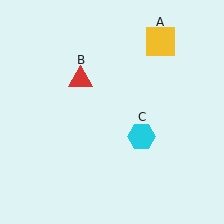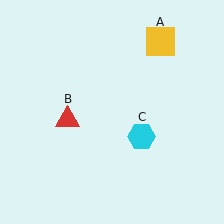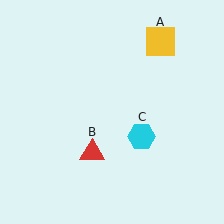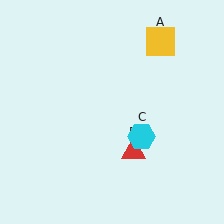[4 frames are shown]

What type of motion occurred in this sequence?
The red triangle (object B) rotated counterclockwise around the center of the scene.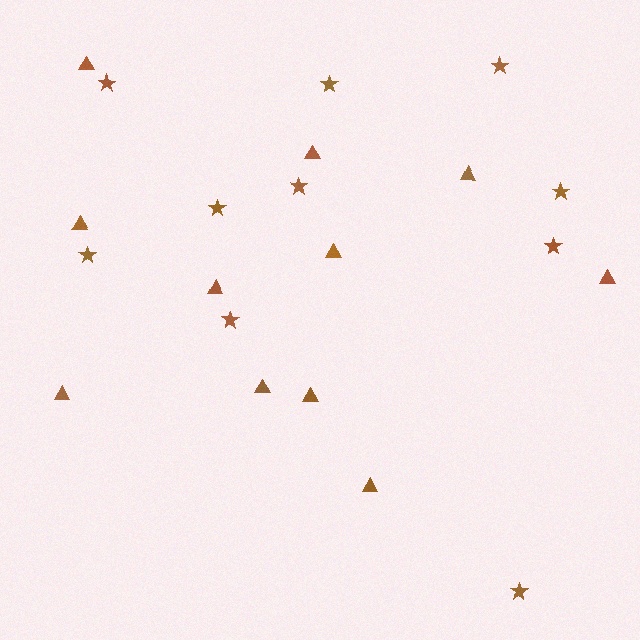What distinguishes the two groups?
There are 2 groups: one group of triangles (11) and one group of stars (10).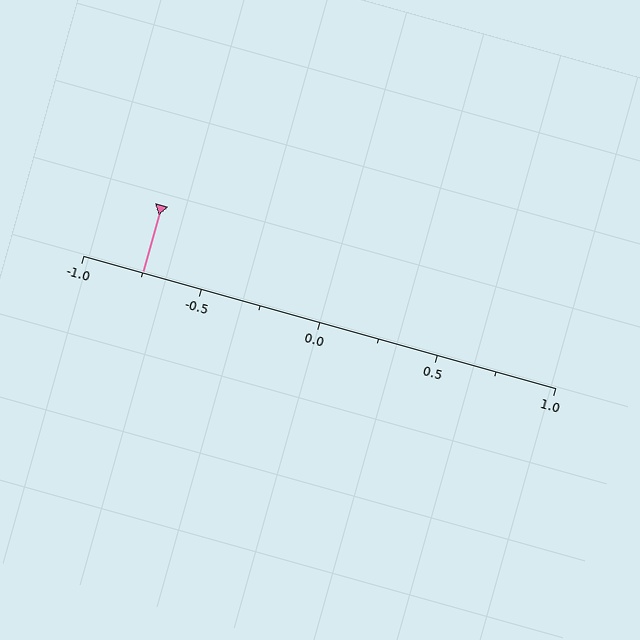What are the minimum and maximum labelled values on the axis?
The axis runs from -1.0 to 1.0.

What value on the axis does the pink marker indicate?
The marker indicates approximately -0.75.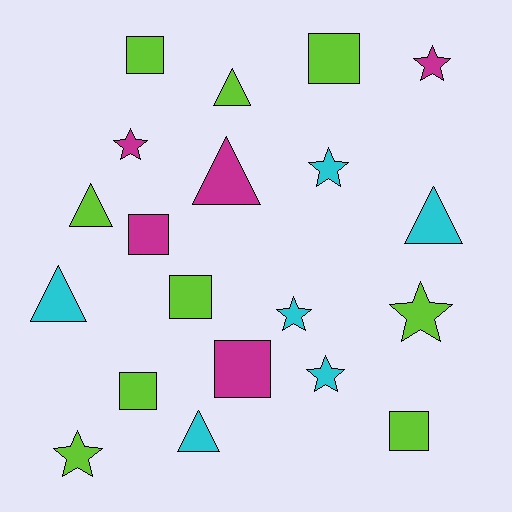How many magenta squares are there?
There are 2 magenta squares.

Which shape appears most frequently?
Square, with 7 objects.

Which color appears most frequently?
Lime, with 9 objects.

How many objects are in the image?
There are 20 objects.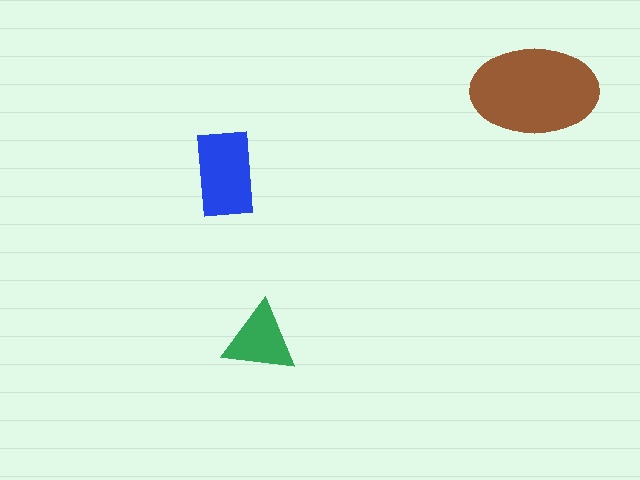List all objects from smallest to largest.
The green triangle, the blue rectangle, the brown ellipse.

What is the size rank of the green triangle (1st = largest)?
3rd.